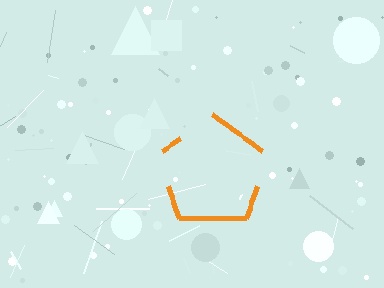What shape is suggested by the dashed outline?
The dashed outline suggests a pentagon.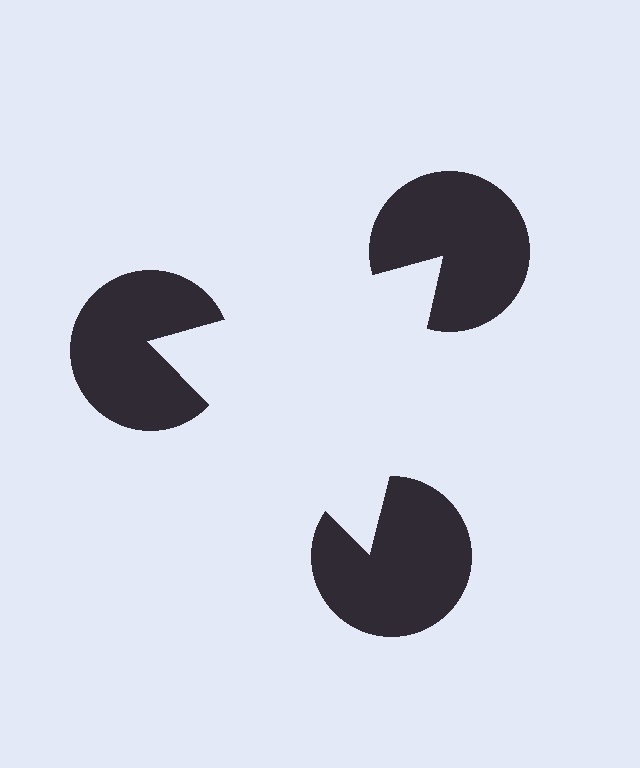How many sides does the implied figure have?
3 sides.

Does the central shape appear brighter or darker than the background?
It typically appears slightly brighter than the background, even though no actual brightness change is drawn.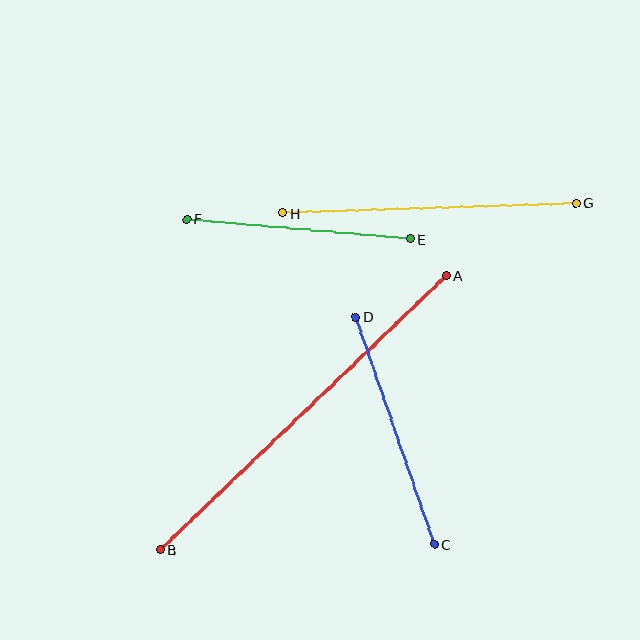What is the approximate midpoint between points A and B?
The midpoint is at approximately (303, 413) pixels.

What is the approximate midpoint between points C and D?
The midpoint is at approximately (395, 430) pixels.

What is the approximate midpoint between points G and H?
The midpoint is at approximately (429, 208) pixels.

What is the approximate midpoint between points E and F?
The midpoint is at approximately (298, 229) pixels.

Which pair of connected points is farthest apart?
Points A and B are farthest apart.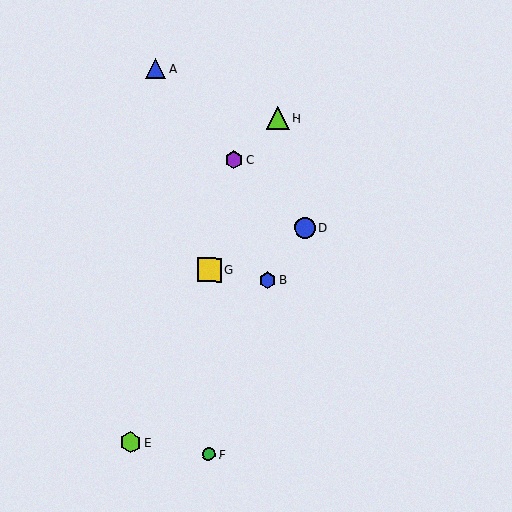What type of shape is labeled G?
Shape G is a yellow square.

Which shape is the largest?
The yellow square (labeled G) is the largest.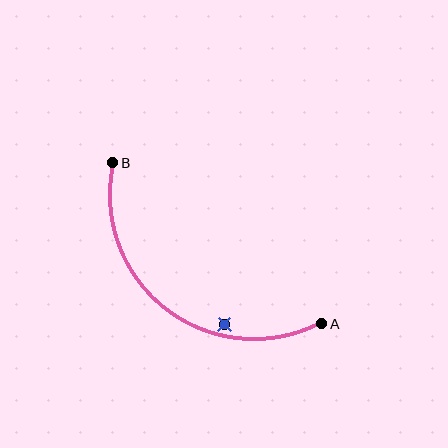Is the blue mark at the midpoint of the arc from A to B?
No — the blue mark does not lie on the arc at all. It sits slightly inside the curve.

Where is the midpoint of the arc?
The arc midpoint is the point on the curve farthest from the straight line joining A and B. It sits below and to the left of that line.